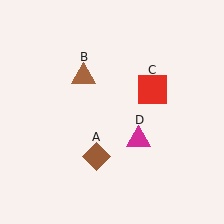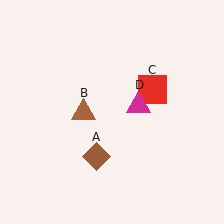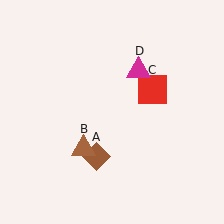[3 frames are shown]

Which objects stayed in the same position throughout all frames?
Brown diamond (object A) and red square (object C) remained stationary.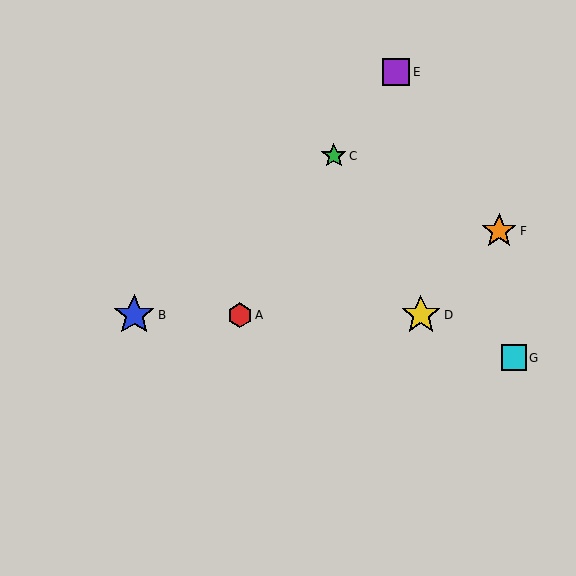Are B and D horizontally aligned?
Yes, both are at y≈315.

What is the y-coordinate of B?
Object B is at y≈315.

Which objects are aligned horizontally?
Objects A, B, D are aligned horizontally.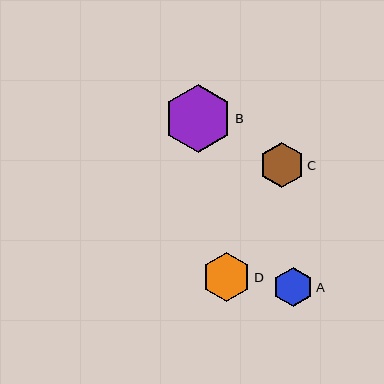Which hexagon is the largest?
Hexagon B is the largest with a size of approximately 68 pixels.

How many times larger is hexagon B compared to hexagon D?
Hexagon B is approximately 1.4 times the size of hexagon D.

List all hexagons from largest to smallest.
From largest to smallest: B, D, C, A.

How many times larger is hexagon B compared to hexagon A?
Hexagon B is approximately 1.7 times the size of hexagon A.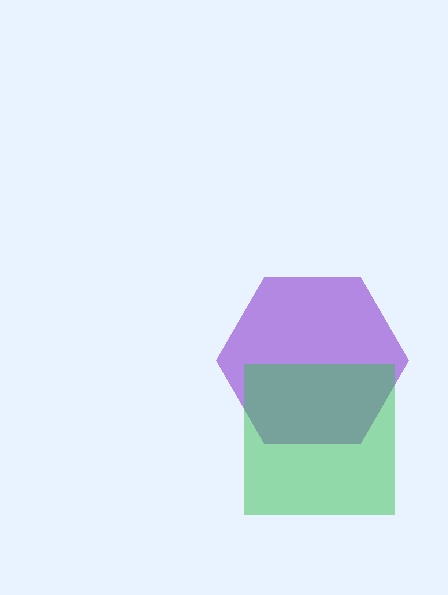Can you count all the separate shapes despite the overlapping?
Yes, there are 2 separate shapes.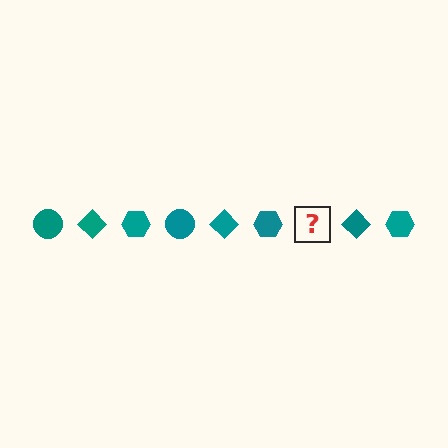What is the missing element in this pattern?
The missing element is a teal circle.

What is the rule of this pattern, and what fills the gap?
The rule is that the pattern cycles through circle, diamond, hexagon shapes in teal. The gap should be filled with a teal circle.